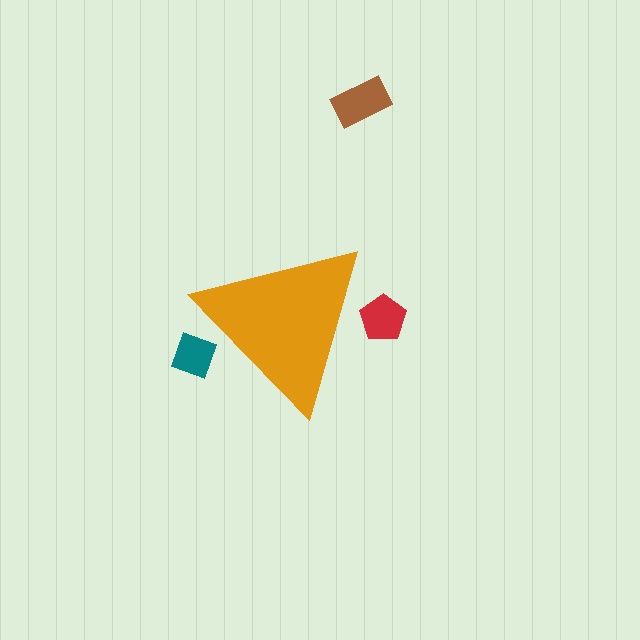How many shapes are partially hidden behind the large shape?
2 shapes are partially hidden.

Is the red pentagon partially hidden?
Yes, the red pentagon is partially hidden behind the orange triangle.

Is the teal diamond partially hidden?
Yes, the teal diamond is partially hidden behind the orange triangle.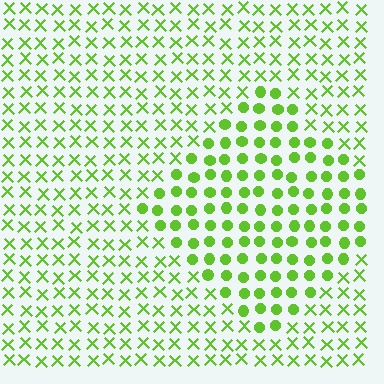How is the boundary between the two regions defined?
The boundary is defined by a change in element shape: circles inside vs. X marks outside. All elements share the same color and spacing.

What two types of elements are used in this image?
The image uses circles inside the diamond region and X marks outside it.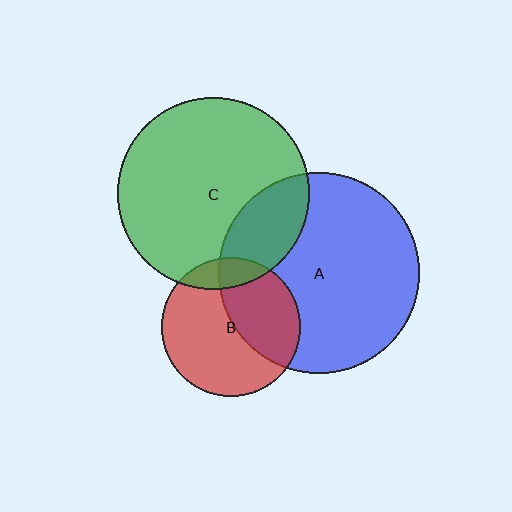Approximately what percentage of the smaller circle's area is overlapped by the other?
Approximately 15%.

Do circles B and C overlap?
Yes.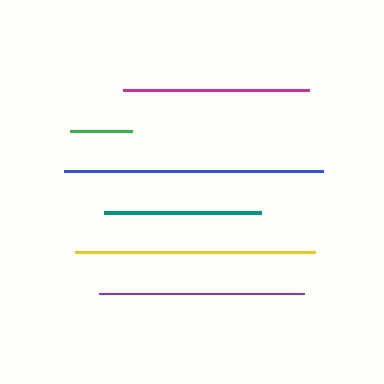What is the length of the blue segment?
The blue segment is approximately 259 pixels long.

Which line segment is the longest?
The blue line is the longest at approximately 259 pixels.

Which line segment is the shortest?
The green line is the shortest at approximately 62 pixels.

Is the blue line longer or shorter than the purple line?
The blue line is longer than the purple line.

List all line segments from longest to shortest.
From longest to shortest: blue, yellow, purple, magenta, teal, green.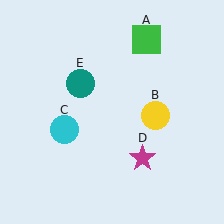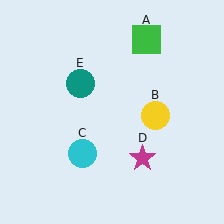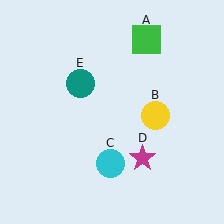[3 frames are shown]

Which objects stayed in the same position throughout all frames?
Green square (object A) and yellow circle (object B) and magenta star (object D) and teal circle (object E) remained stationary.